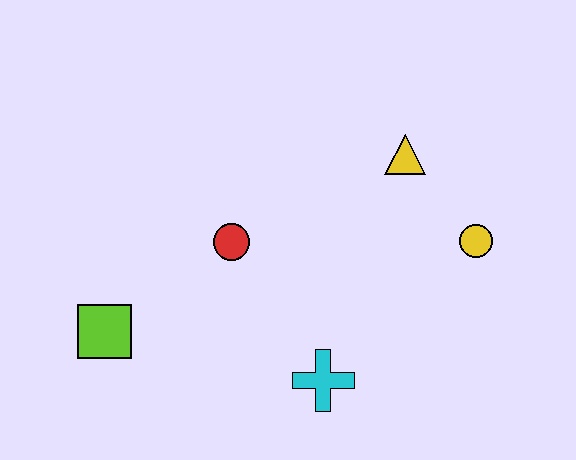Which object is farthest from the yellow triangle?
The lime square is farthest from the yellow triangle.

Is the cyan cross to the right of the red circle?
Yes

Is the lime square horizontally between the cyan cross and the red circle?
No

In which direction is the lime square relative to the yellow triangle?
The lime square is to the left of the yellow triangle.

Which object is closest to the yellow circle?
The yellow triangle is closest to the yellow circle.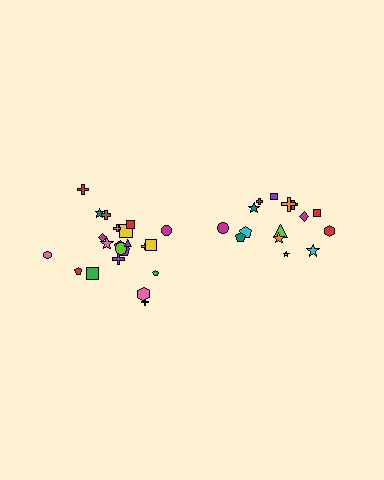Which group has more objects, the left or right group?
The left group.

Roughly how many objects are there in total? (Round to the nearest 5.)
Roughly 35 objects in total.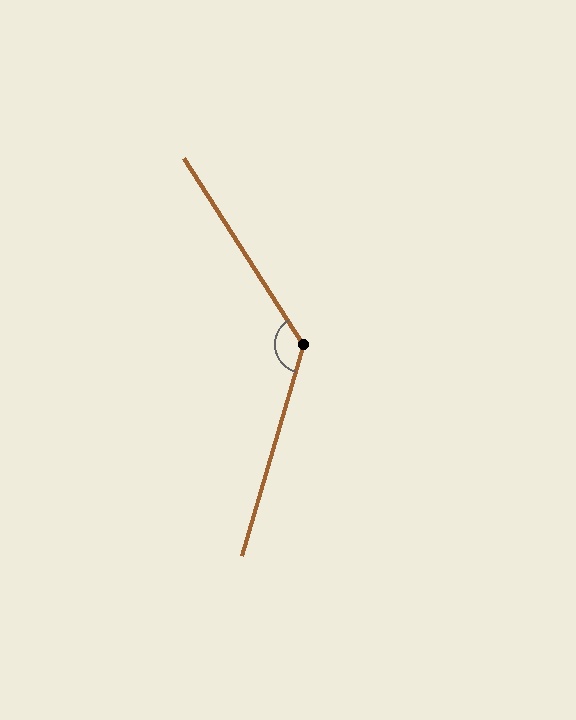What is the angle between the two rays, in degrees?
Approximately 131 degrees.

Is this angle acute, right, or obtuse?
It is obtuse.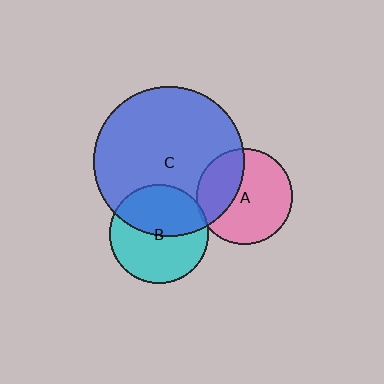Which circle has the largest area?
Circle C (blue).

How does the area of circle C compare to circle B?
Approximately 2.3 times.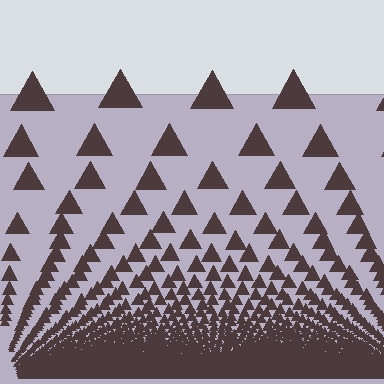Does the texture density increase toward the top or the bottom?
Density increases toward the bottom.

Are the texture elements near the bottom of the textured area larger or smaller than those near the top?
Smaller. The gradient is inverted — elements near the bottom are smaller and denser.